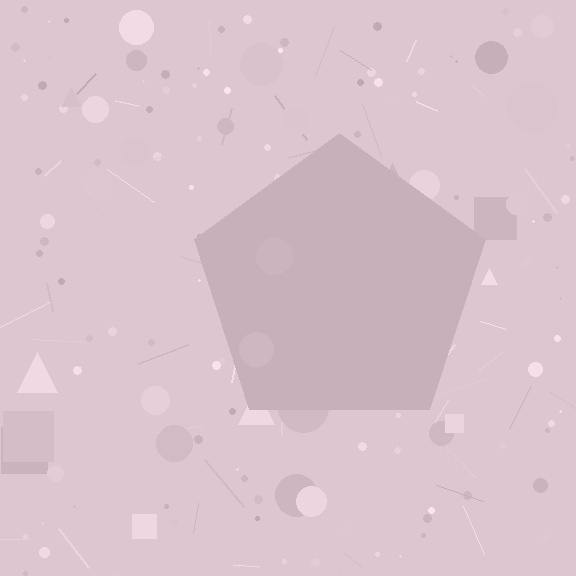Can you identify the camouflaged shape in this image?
The camouflaged shape is a pentagon.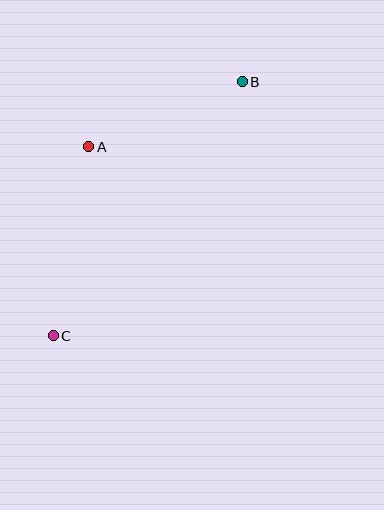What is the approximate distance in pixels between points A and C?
The distance between A and C is approximately 192 pixels.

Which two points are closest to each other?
Points A and B are closest to each other.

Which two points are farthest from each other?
Points B and C are farthest from each other.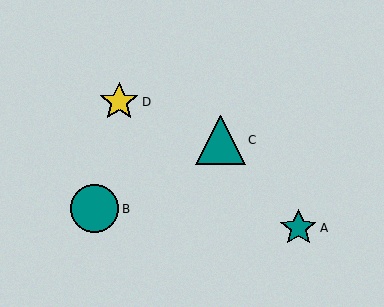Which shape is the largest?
The teal triangle (labeled C) is the largest.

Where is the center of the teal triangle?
The center of the teal triangle is at (220, 140).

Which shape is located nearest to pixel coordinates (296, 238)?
The teal star (labeled A) at (298, 228) is nearest to that location.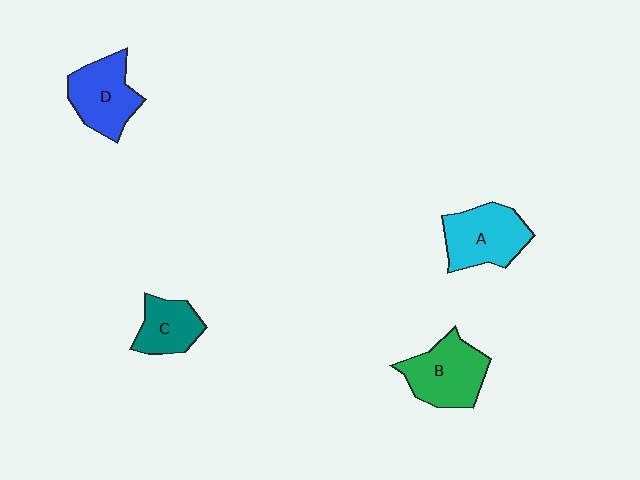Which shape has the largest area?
Shape B (green).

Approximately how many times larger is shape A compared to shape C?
Approximately 1.4 times.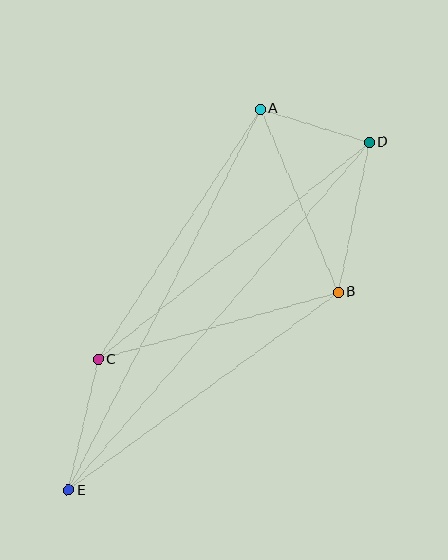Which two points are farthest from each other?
Points D and E are farthest from each other.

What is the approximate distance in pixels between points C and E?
The distance between C and E is approximately 134 pixels.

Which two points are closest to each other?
Points A and D are closest to each other.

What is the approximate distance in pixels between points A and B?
The distance between A and B is approximately 199 pixels.